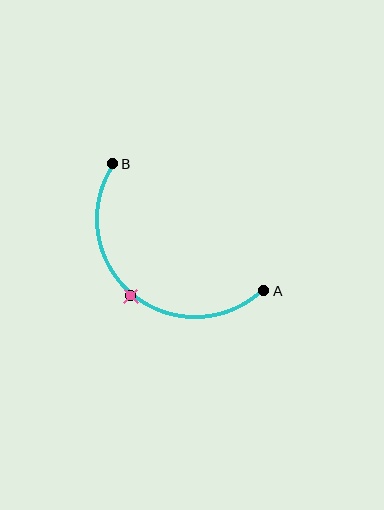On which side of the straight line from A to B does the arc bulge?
The arc bulges below and to the left of the straight line connecting A and B.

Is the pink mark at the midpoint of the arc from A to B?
Yes. The pink mark lies on the arc at equal arc-length from both A and B — it is the arc midpoint.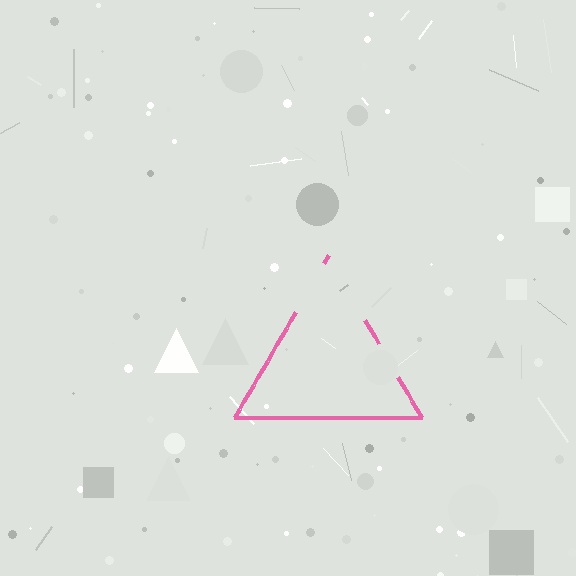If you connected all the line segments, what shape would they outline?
They would outline a triangle.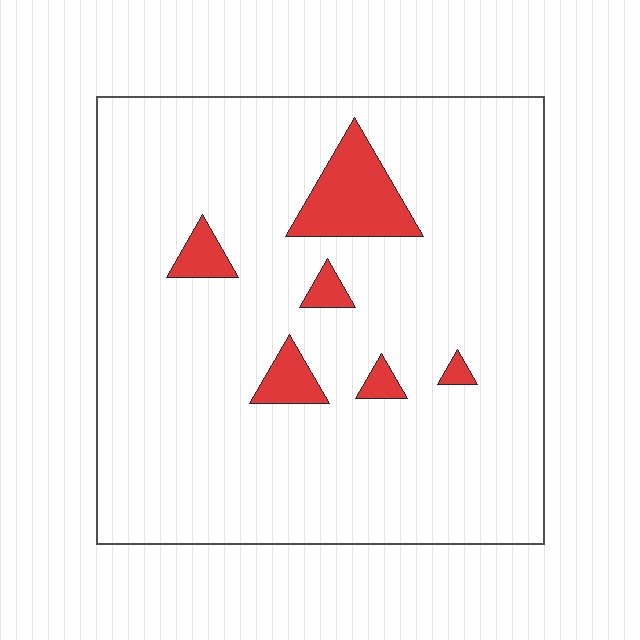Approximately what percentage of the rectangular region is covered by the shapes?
Approximately 10%.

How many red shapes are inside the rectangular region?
6.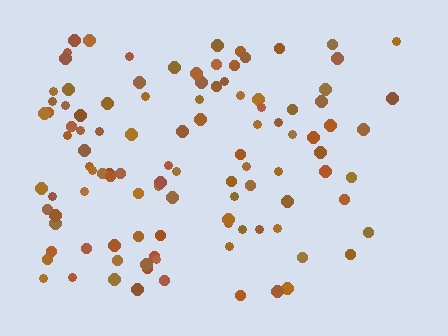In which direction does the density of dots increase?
From right to left, with the left side densest.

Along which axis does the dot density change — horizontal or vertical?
Horizontal.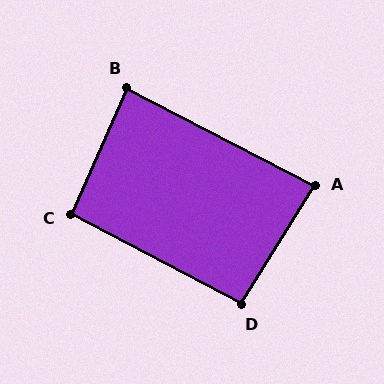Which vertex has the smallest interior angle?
A, at approximately 86 degrees.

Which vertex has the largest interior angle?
C, at approximately 94 degrees.